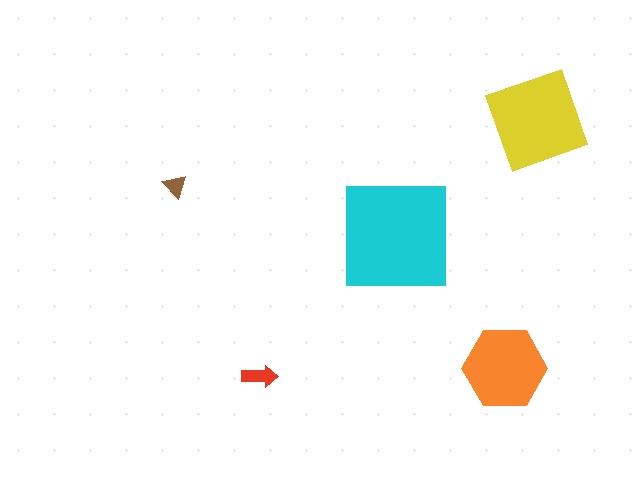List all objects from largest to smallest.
The cyan square, the yellow diamond, the orange hexagon, the red arrow, the brown triangle.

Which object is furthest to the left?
The brown triangle is leftmost.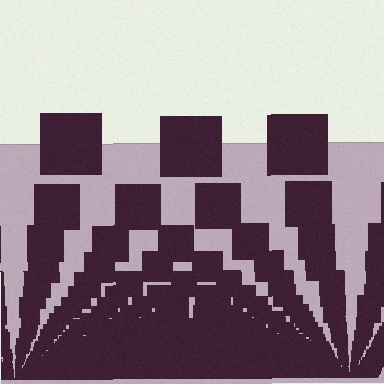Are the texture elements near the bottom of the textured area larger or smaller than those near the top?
Smaller. The gradient is inverted — elements near the bottom are smaller and denser.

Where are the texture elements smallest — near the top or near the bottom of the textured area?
Near the bottom.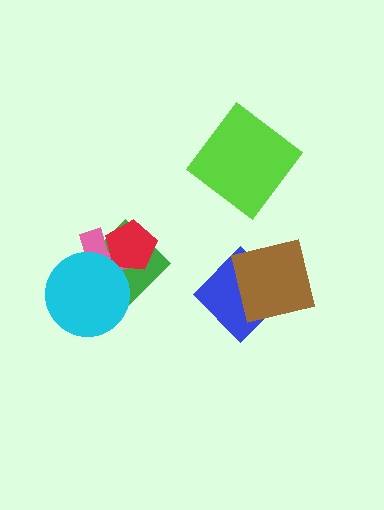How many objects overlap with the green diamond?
3 objects overlap with the green diamond.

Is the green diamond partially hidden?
Yes, it is partially covered by another shape.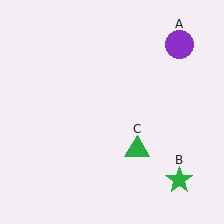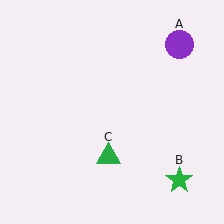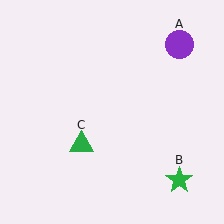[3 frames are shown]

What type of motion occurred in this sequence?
The green triangle (object C) rotated clockwise around the center of the scene.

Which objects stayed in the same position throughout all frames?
Purple circle (object A) and green star (object B) remained stationary.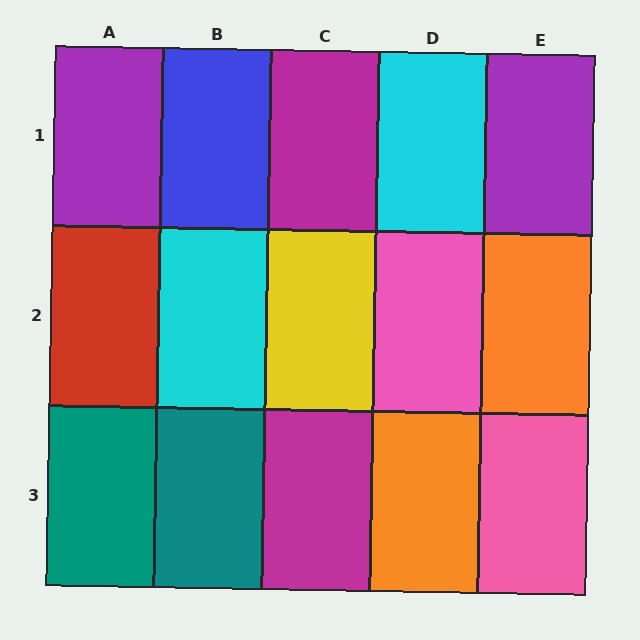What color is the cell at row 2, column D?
Pink.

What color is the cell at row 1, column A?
Purple.